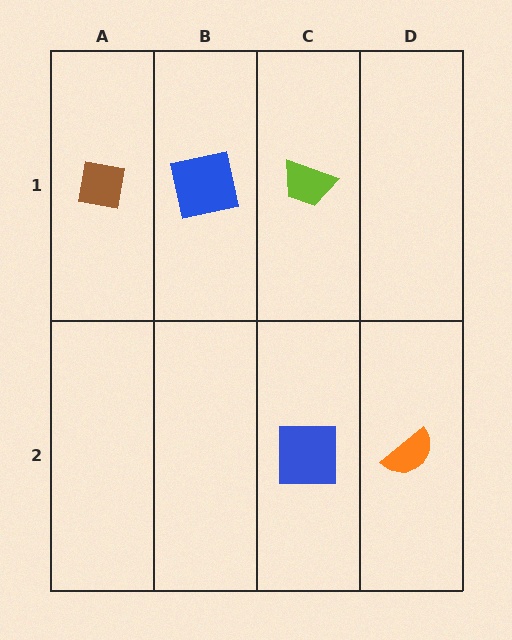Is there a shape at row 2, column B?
No, that cell is empty.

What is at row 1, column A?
A brown square.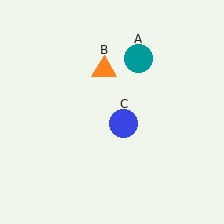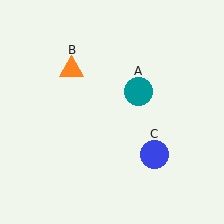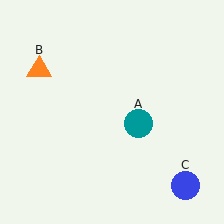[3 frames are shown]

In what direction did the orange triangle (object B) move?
The orange triangle (object B) moved left.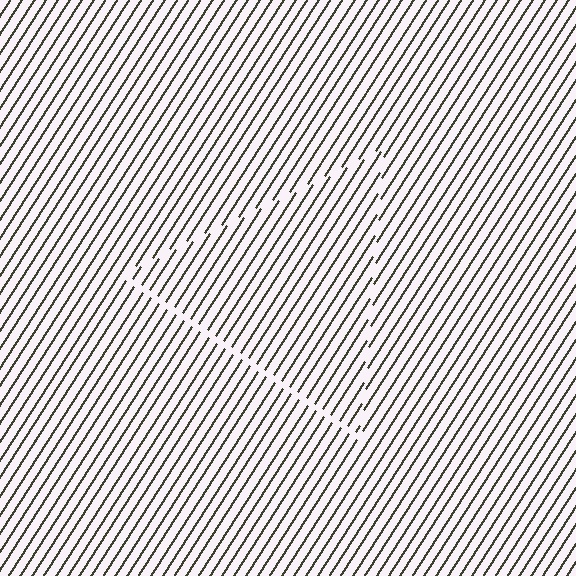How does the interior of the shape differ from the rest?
The interior of the shape contains the same grating, shifted by half a period — the contour is defined by the phase discontinuity where line-ends from the inner and outer gratings abut.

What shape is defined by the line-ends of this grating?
An illusory triangle. The interior of the shape contains the same grating, shifted by half a period — the contour is defined by the phase discontinuity where line-ends from the inner and outer gratings abut.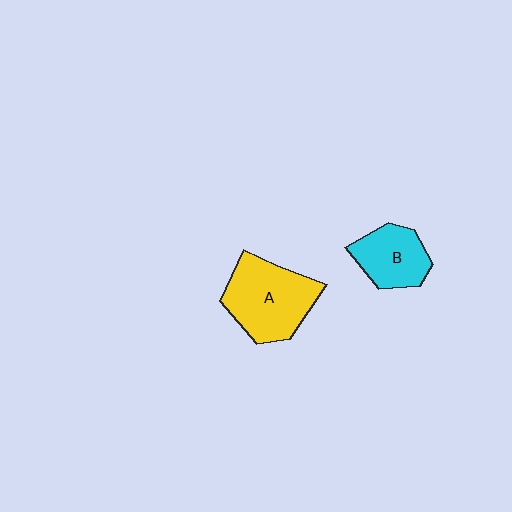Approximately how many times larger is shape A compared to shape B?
Approximately 1.5 times.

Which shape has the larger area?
Shape A (yellow).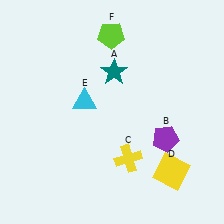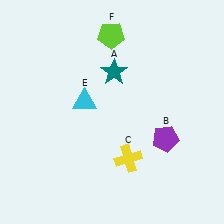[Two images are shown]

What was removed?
The yellow square (D) was removed in Image 2.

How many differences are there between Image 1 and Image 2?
There is 1 difference between the two images.